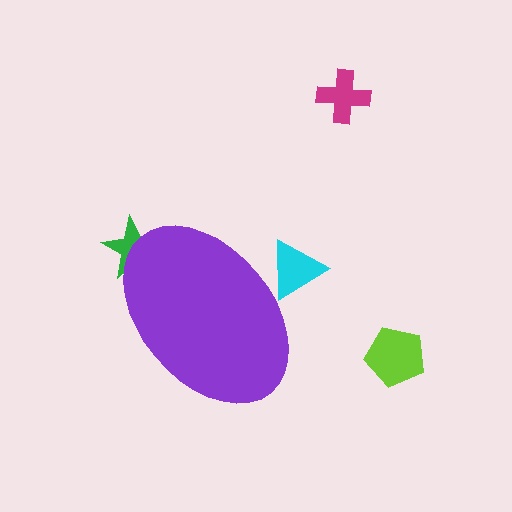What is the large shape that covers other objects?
A purple ellipse.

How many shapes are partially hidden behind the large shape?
2 shapes are partially hidden.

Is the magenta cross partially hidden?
No, the magenta cross is fully visible.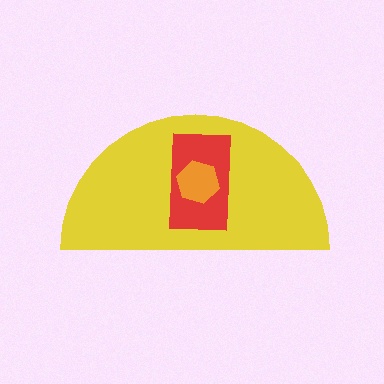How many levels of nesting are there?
3.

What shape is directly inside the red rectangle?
The orange hexagon.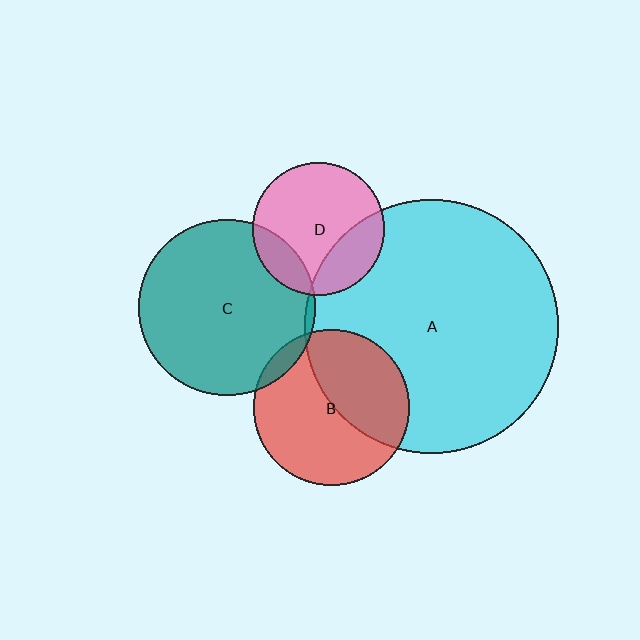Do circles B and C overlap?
Yes.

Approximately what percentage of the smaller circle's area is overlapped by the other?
Approximately 5%.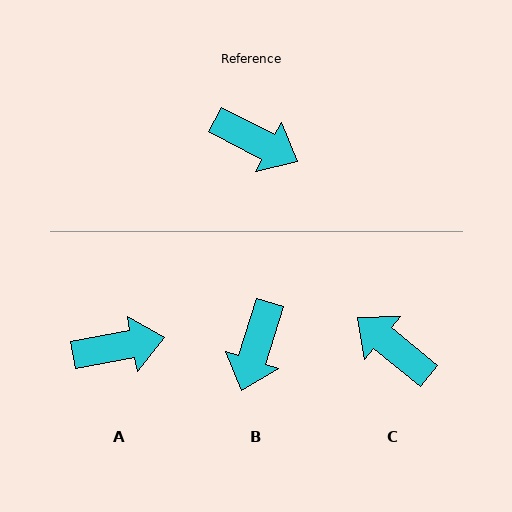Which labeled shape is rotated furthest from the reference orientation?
C, about 168 degrees away.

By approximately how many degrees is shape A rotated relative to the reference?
Approximately 38 degrees counter-clockwise.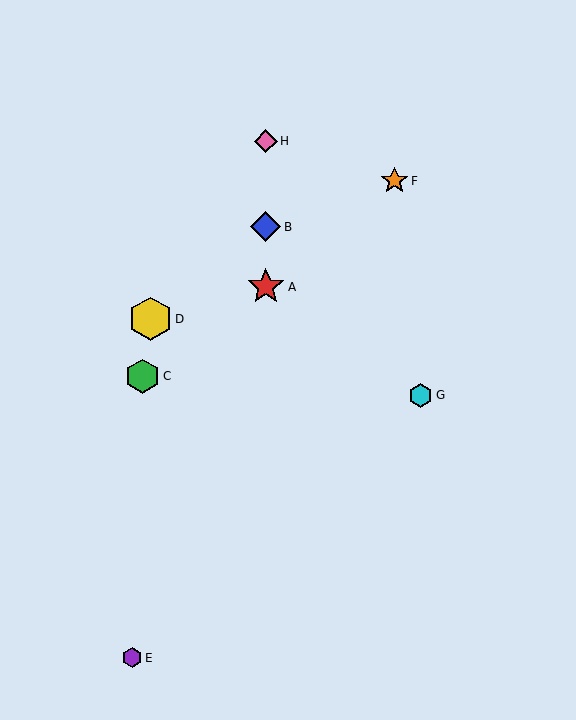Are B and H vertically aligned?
Yes, both are at x≈266.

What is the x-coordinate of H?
Object H is at x≈266.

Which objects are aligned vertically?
Objects A, B, H are aligned vertically.